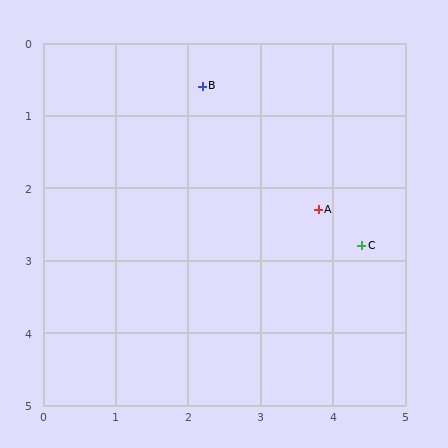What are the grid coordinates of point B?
Point B is at approximately (2.2, 0.6).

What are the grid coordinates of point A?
Point A is at approximately (3.8, 2.3).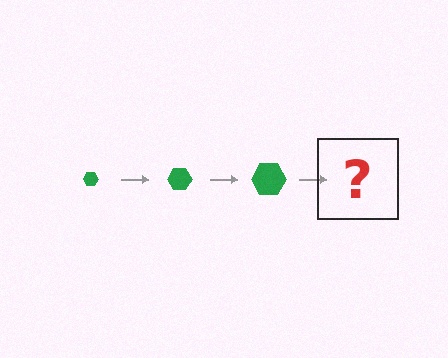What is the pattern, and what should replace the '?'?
The pattern is that the hexagon gets progressively larger each step. The '?' should be a green hexagon, larger than the previous one.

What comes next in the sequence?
The next element should be a green hexagon, larger than the previous one.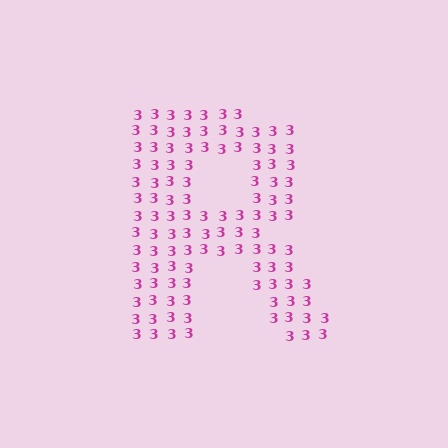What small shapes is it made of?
It is made of small digit 3's.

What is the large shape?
The large shape is the letter R.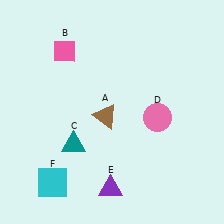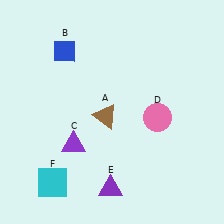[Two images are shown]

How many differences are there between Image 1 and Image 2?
There are 2 differences between the two images.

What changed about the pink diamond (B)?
In Image 1, B is pink. In Image 2, it changed to blue.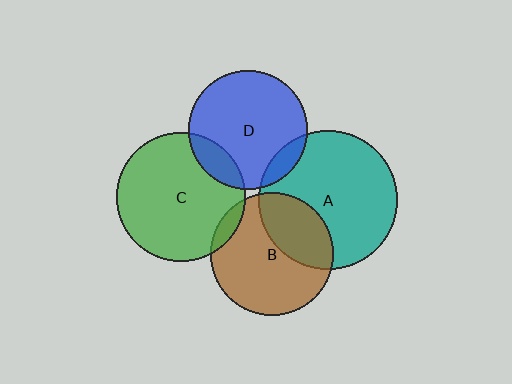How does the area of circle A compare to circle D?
Approximately 1.4 times.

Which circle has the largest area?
Circle A (teal).